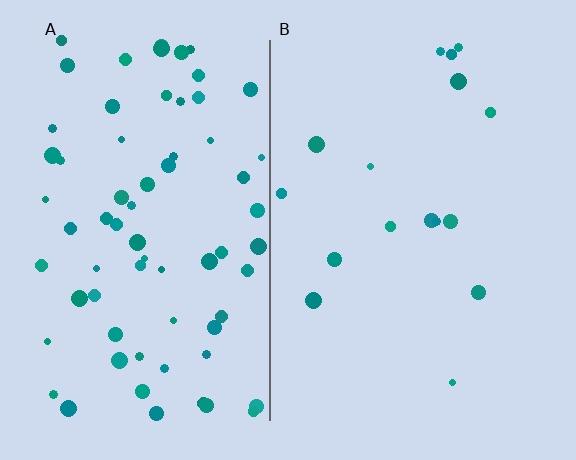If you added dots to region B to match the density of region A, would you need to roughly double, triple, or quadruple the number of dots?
Approximately quadruple.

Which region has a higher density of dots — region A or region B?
A (the left).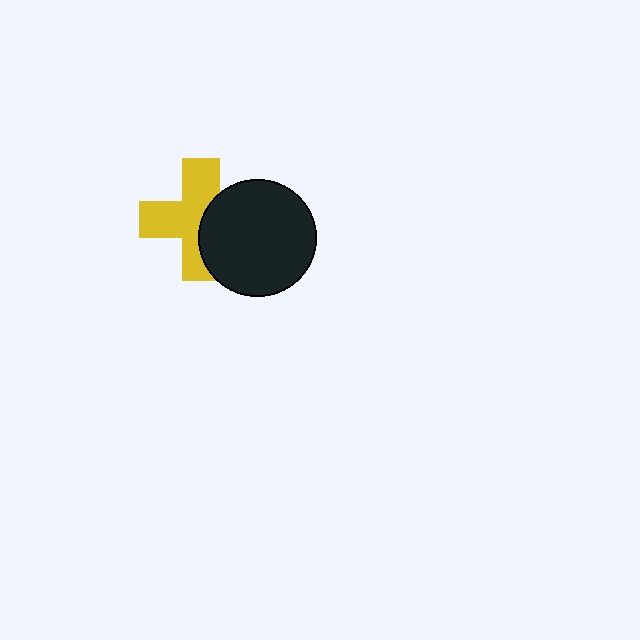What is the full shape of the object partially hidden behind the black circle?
The partially hidden object is a yellow cross.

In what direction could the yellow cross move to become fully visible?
The yellow cross could move left. That would shift it out from behind the black circle entirely.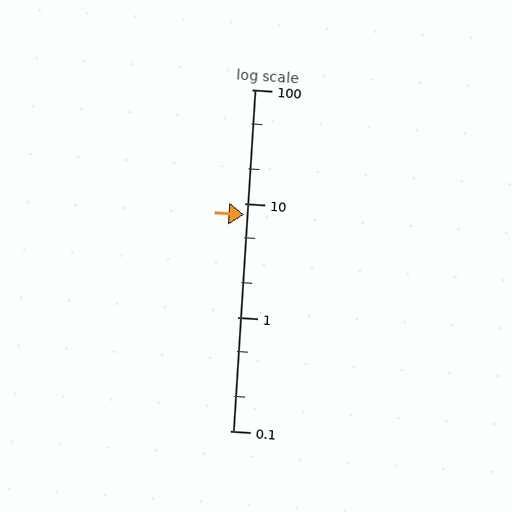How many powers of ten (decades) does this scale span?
The scale spans 3 decades, from 0.1 to 100.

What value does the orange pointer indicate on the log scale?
The pointer indicates approximately 8.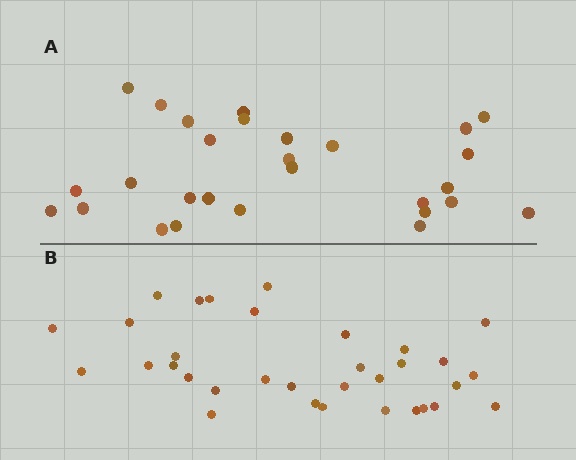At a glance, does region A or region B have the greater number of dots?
Region B (the bottom region) has more dots.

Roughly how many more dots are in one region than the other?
Region B has about 5 more dots than region A.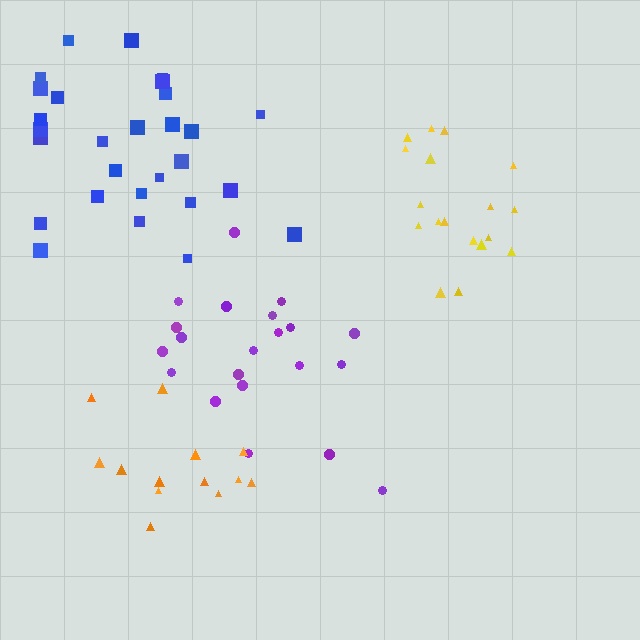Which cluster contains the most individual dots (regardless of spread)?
Blue (29).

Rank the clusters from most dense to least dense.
yellow, blue, purple, orange.